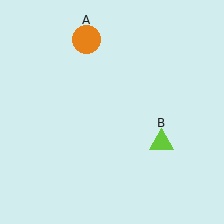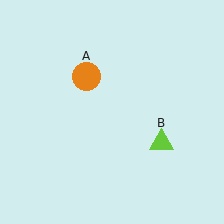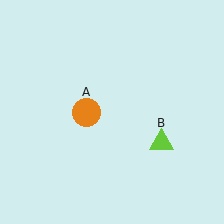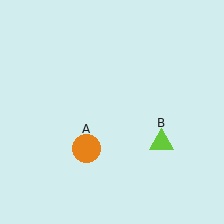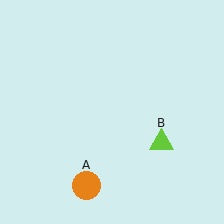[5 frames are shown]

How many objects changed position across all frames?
1 object changed position: orange circle (object A).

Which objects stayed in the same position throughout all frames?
Lime triangle (object B) remained stationary.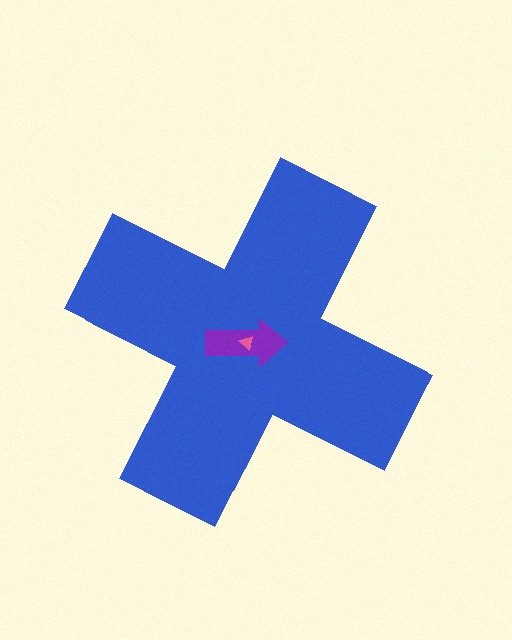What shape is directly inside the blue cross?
The purple arrow.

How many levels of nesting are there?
3.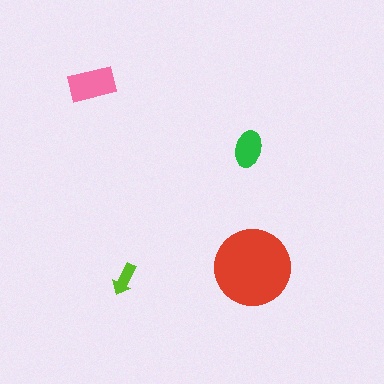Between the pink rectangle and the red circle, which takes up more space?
The red circle.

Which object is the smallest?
The lime arrow.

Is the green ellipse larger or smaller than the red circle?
Smaller.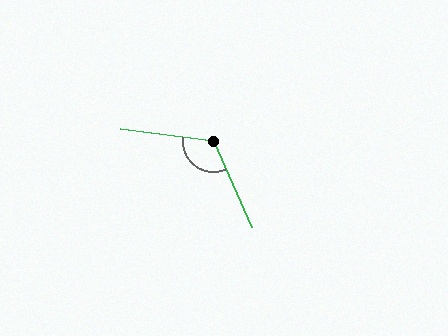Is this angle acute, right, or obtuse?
It is obtuse.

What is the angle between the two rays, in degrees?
Approximately 121 degrees.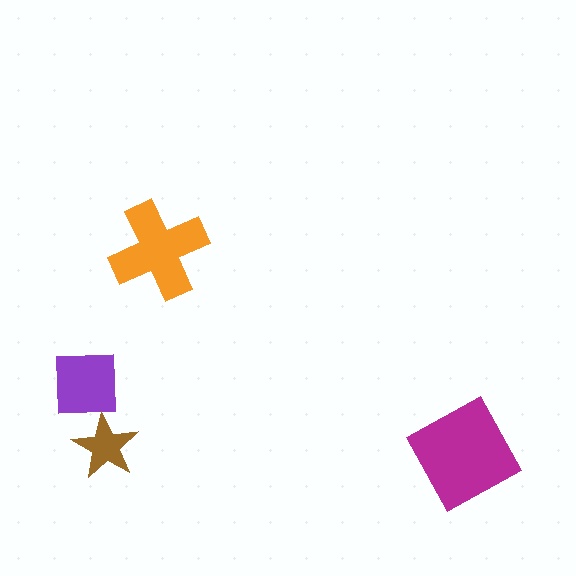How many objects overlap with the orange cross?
0 objects overlap with the orange cross.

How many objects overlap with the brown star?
1 object overlaps with the brown star.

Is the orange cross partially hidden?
No, no other shape covers it.